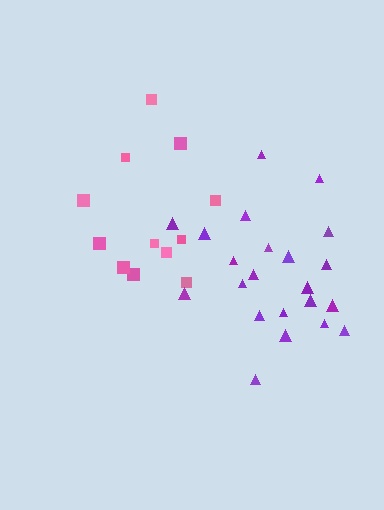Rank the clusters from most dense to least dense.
purple, pink.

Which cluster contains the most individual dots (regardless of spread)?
Purple (22).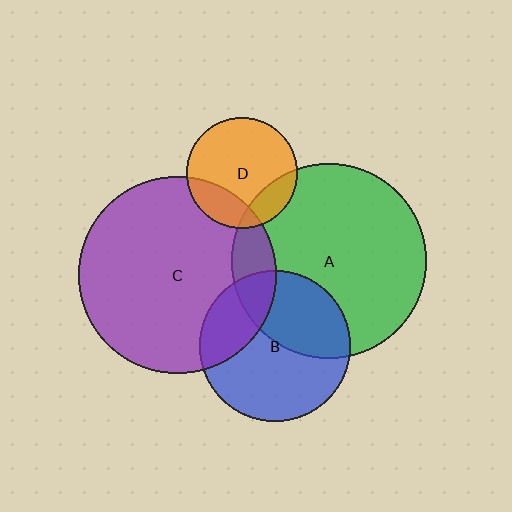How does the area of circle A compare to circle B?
Approximately 1.7 times.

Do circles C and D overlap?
Yes.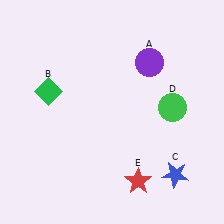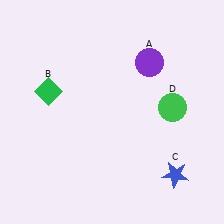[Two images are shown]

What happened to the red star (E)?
The red star (E) was removed in Image 2. It was in the bottom-right area of Image 1.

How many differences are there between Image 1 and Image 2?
There is 1 difference between the two images.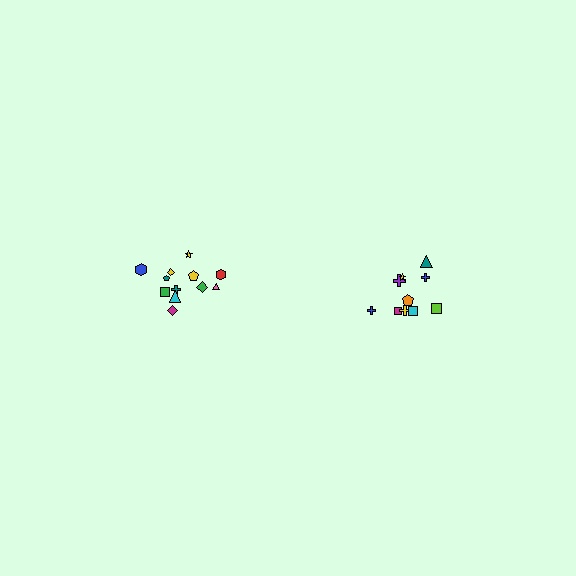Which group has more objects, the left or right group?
The left group.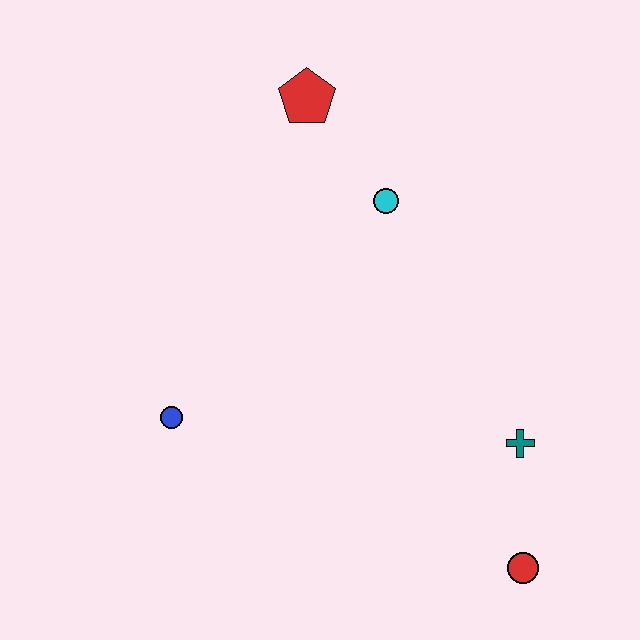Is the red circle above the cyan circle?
No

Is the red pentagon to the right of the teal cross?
No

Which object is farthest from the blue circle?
The red circle is farthest from the blue circle.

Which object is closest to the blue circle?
The cyan circle is closest to the blue circle.